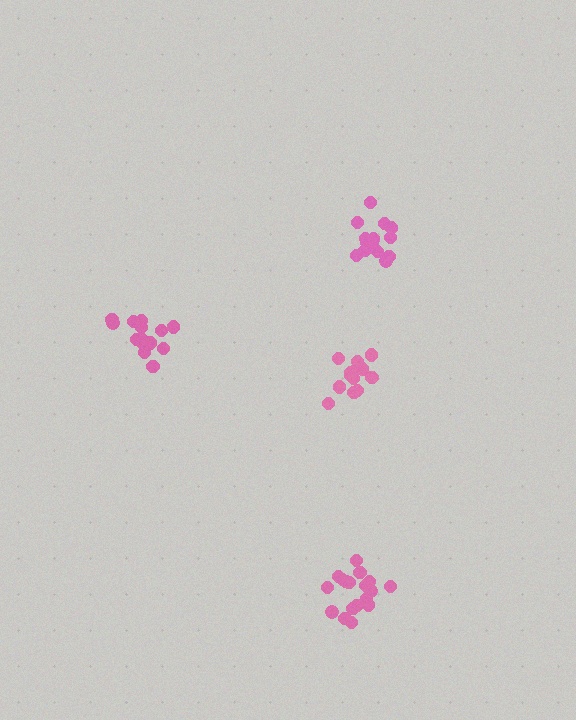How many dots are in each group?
Group 1: 13 dots, Group 2: 18 dots, Group 3: 14 dots, Group 4: 15 dots (60 total).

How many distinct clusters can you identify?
There are 4 distinct clusters.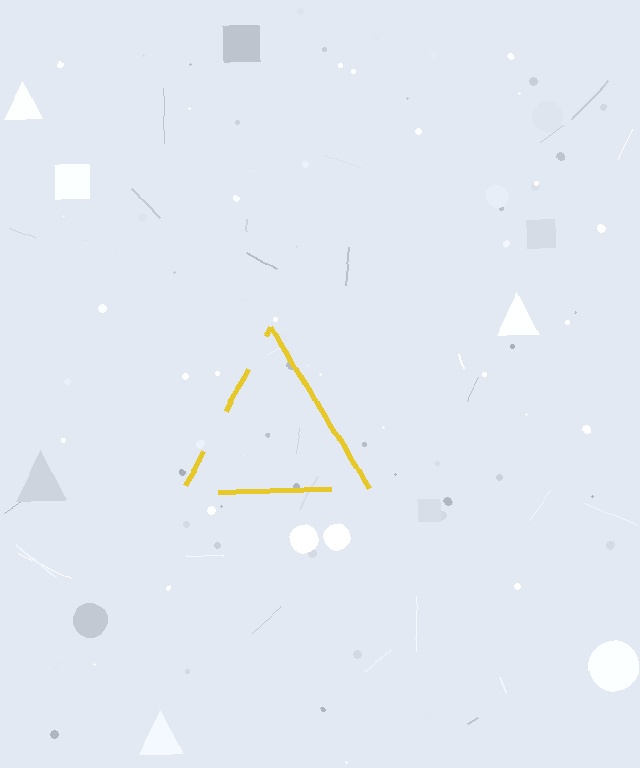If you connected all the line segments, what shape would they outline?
They would outline a triangle.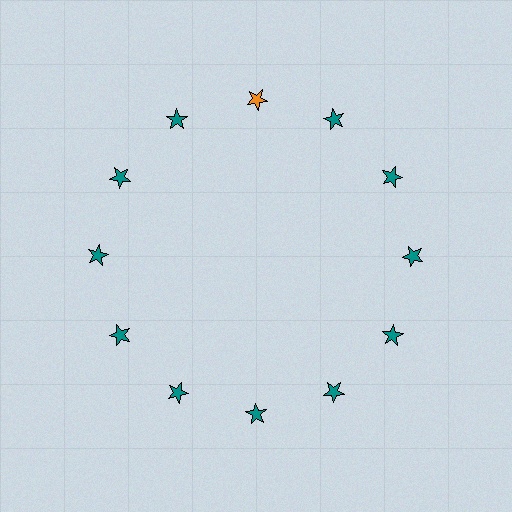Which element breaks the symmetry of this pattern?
The orange star at roughly the 12 o'clock position breaks the symmetry. All other shapes are teal stars.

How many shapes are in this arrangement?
There are 12 shapes arranged in a ring pattern.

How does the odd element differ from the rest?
It has a different color: orange instead of teal.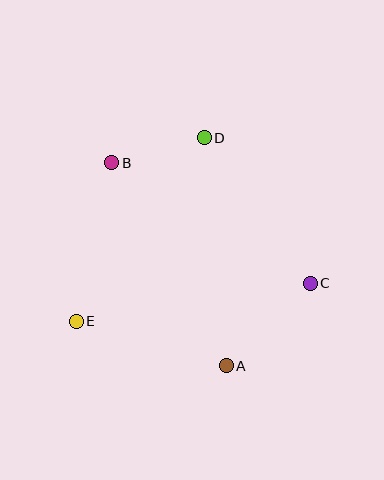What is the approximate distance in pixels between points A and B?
The distance between A and B is approximately 233 pixels.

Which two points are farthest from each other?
Points C and E are farthest from each other.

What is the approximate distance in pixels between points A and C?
The distance between A and C is approximately 118 pixels.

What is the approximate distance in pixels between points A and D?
The distance between A and D is approximately 229 pixels.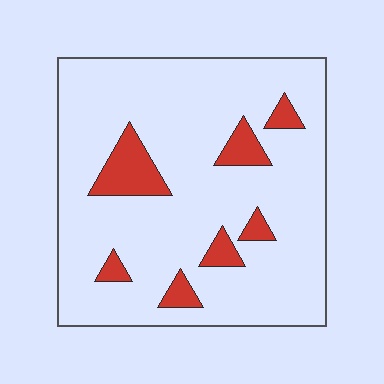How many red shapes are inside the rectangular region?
7.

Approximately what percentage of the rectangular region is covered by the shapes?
Approximately 10%.